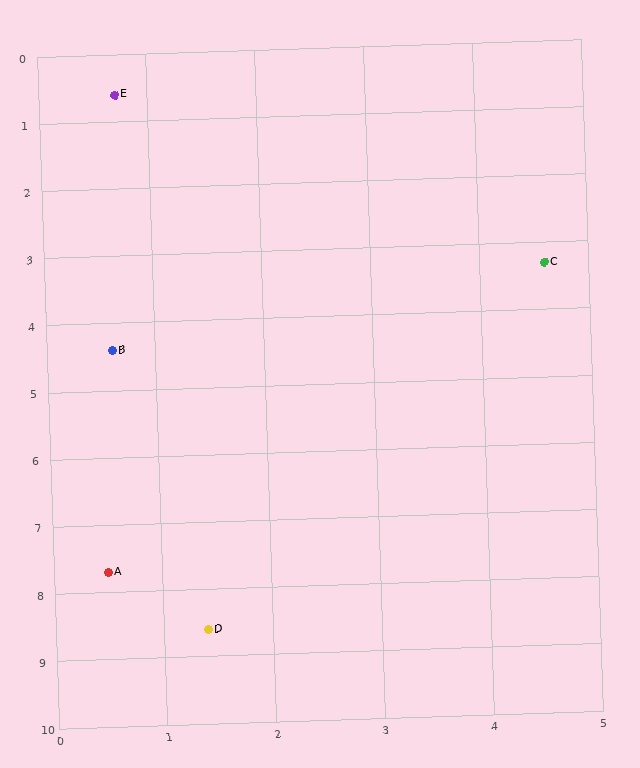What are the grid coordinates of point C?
Point C is at approximately (4.6, 3.3).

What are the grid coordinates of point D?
Point D is at approximately (1.4, 8.6).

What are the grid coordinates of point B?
Point B is at approximately (0.6, 4.4).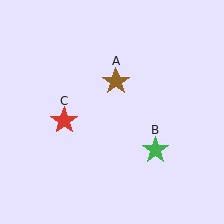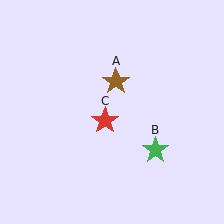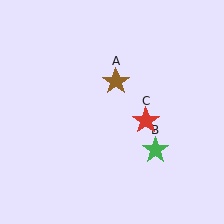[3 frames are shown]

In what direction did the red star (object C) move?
The red star (object C) moved right.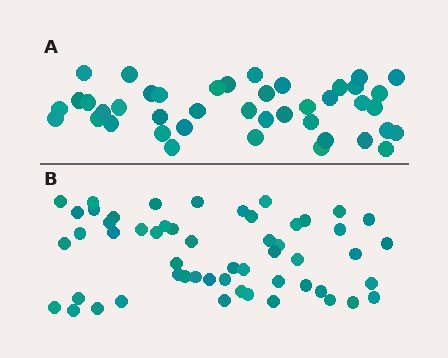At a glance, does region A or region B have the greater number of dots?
Region B (the bottom region) has more dots.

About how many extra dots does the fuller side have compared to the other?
Region B has roughly 12 or so more dots than region A.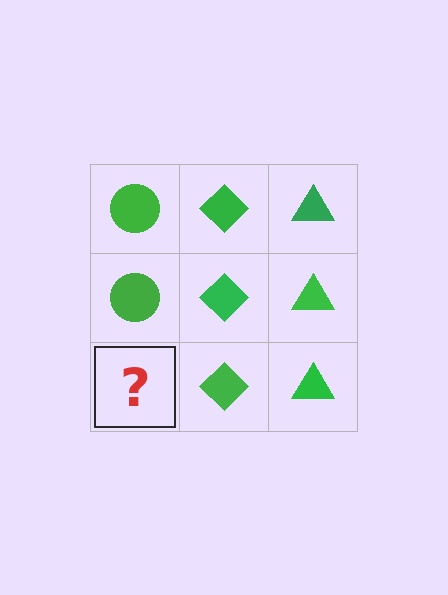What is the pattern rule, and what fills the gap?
The rule is that each column has a consistent shape. The gap should be filled with a green circle.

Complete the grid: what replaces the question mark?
The question mark should be replaced with a green circle.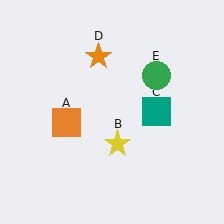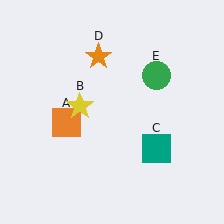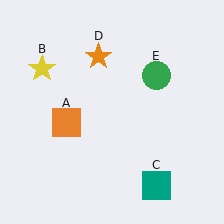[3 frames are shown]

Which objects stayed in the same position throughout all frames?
Orange square (object A) and orange star (object D) and green circle (object E) remained stationary.